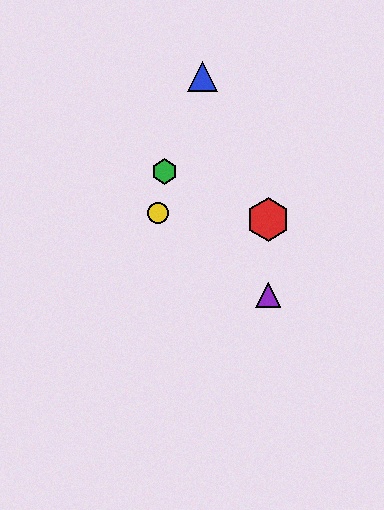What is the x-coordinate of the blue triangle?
The blue triangle is at x≈203.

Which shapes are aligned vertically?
The red hexagon, the purple triangle are aligned vertically.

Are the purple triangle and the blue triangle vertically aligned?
No, the purple triangle is at x≈268 and the blue triangle is at x≈203.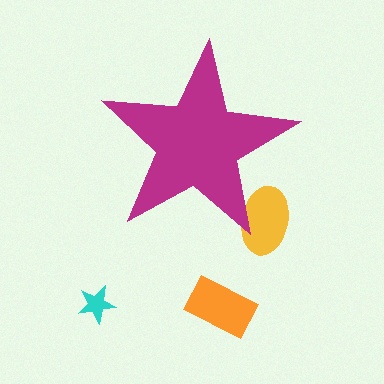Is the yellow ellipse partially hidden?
Yes, the yellow ellipse is partially hidden behind the magenta star.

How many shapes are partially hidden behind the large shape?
1 shape is partially hidden.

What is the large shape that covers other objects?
A magenta star.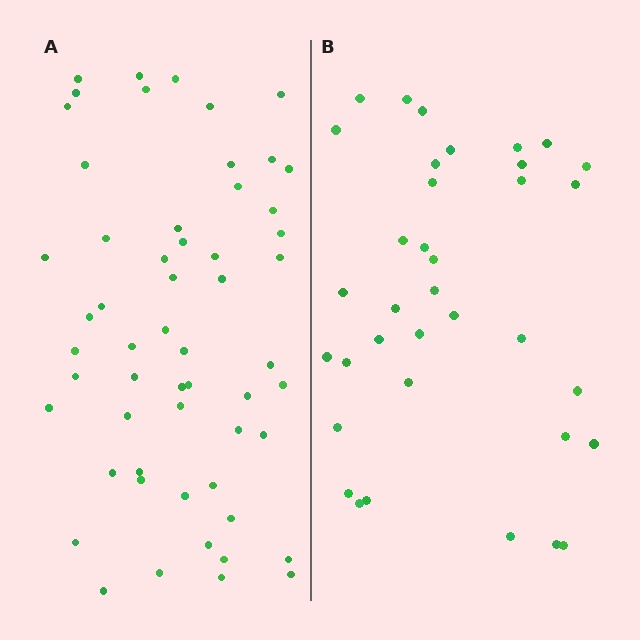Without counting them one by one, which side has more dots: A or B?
Region A (the left region) has more dots.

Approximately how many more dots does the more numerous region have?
Region A has approximately 20 more dots than region B.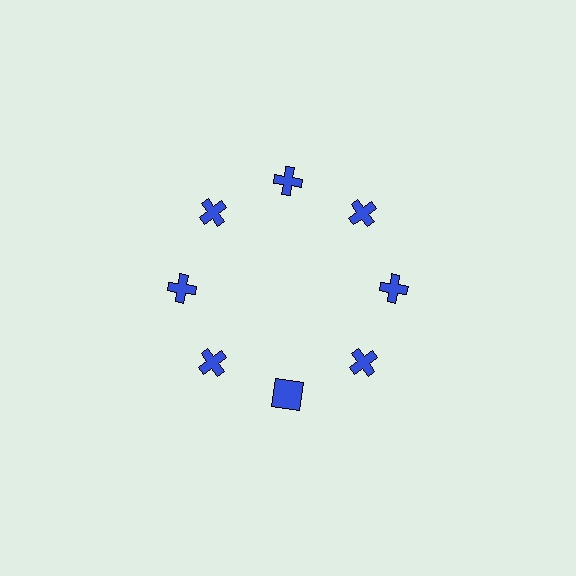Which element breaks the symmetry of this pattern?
The blue square at roughly the 6 o'clock position breaks the symmetry. All other shapes are blue crosses.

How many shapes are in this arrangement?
There are 8 shapes arranged in a ring pattern.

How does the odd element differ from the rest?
It has a different shape: square instead of cross.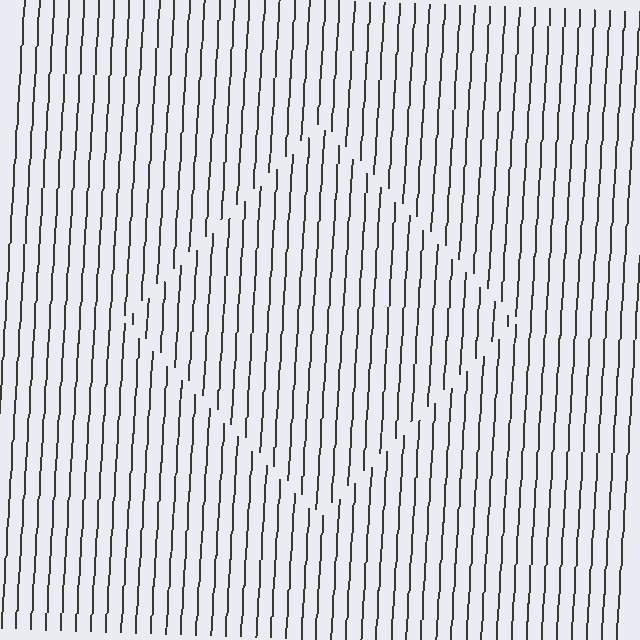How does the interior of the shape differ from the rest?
The interior of the shape contains the same grating, shifted by half a period — the contour is defined by the phase discontinuity where line-ends from the inner and outer gratings abut.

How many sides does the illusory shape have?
4 sides — the line-ends trace a square.